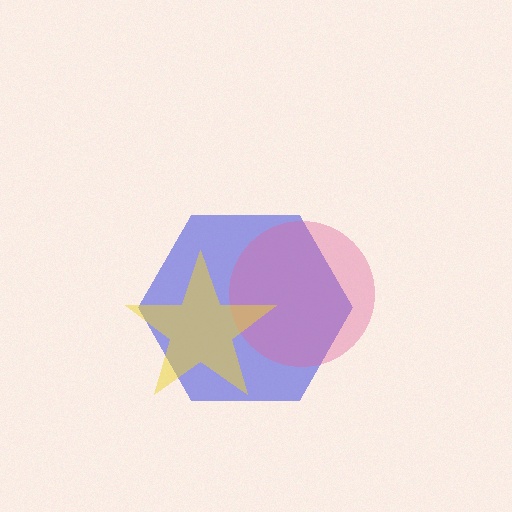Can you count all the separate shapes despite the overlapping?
Yes, there are 3 separate shapes.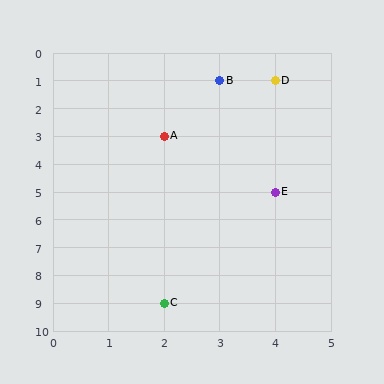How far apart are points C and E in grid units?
Points C and E are 2 columns and 4 rows apart (about 4.5 grid units diagonally).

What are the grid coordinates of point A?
Point A is at grid coordinates (2, 3).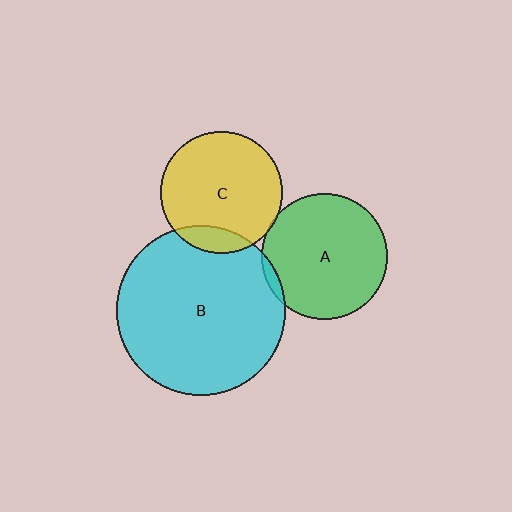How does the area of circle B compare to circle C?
Approximately 1.9 times.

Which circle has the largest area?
Circle B (cyan).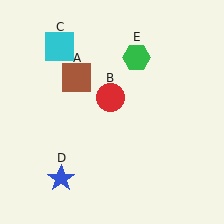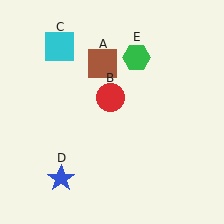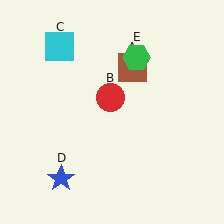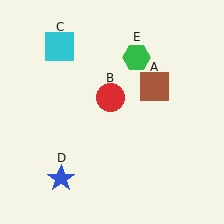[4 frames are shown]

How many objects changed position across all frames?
1 object changed position: brown square (object A).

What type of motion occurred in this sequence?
The brown square (object A) rotated clockwise around the center of the scene.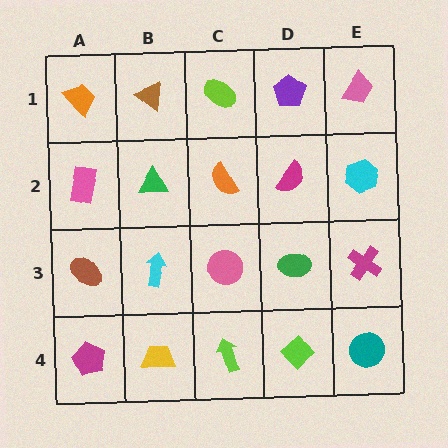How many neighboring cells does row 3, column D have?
4.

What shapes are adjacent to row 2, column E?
A pink trapezoid (row 1, column E), a magenta cross (row 3, column E), a magenta semicircle (row 2, column D).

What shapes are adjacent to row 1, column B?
A green triangle (row 2, column B), an orange trapezoid (row 1, column A), a lime ellipse (row 1, column C).